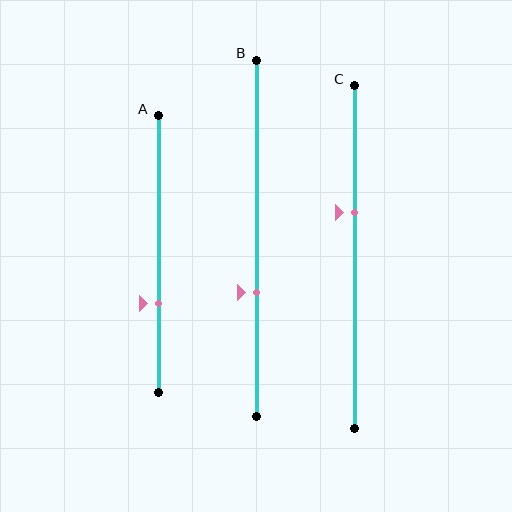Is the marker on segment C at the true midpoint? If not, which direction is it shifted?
No, the marker on segment C is shifted upward by about 13% of the segment length.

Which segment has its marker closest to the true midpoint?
Segment C has its marker closest to the true midpoint.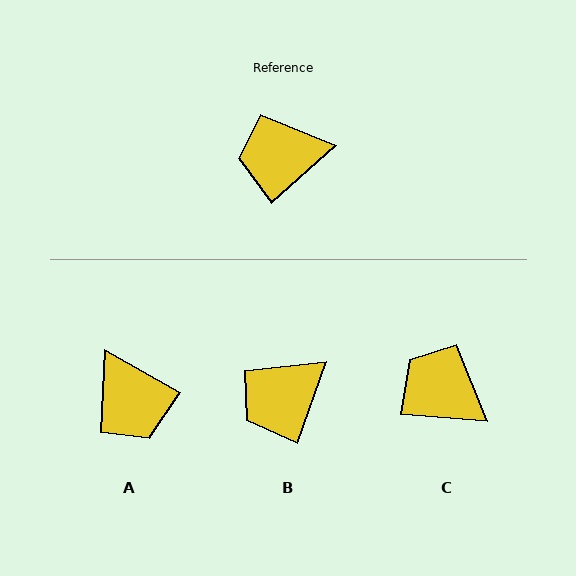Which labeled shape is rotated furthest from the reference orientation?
A, about 109 degrees away.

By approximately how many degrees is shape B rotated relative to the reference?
Approximately 29 degrees counter-clockwise.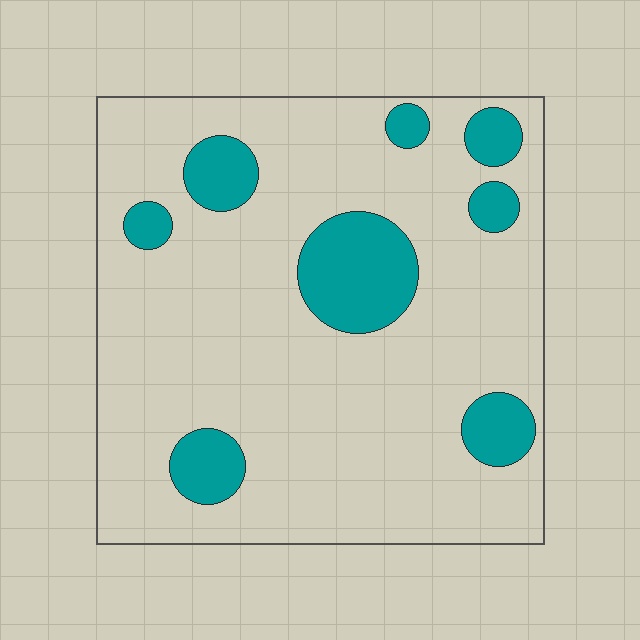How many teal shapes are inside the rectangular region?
8.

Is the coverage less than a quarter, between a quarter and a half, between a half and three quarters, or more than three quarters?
Less than a quarter.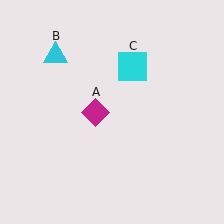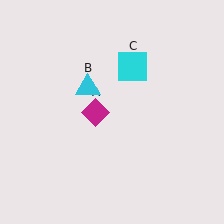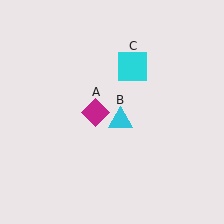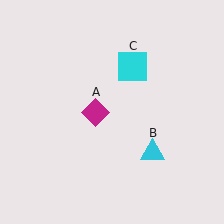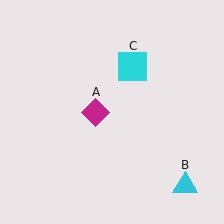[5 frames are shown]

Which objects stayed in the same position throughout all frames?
Magenta diamond (object A) and cyan square (object C) remained stationary.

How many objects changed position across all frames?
1 object changed position: cyan triangle (object B).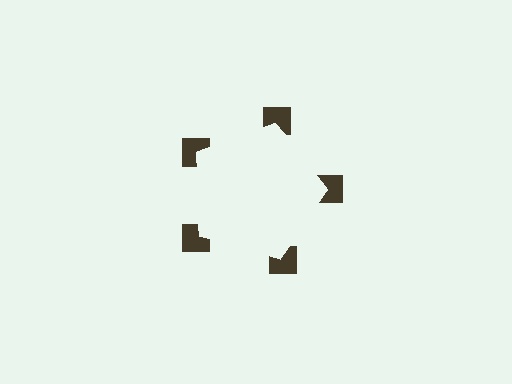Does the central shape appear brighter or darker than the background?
It typically appears slightly brighter than the background, even though no actual brightness change is drawn.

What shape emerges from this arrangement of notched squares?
An illusory pentagon — its edges are inferred from the aligned wedge cuts in the notched squares, not physically drawn.